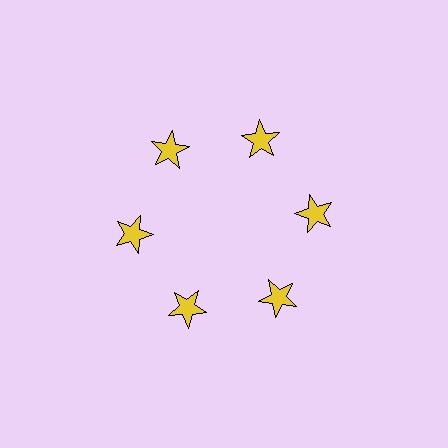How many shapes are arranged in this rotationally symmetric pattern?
There are 6 shapes, arranged in 6 groups of 1.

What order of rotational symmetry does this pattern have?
This pattern has 6-fold rotational symmetry.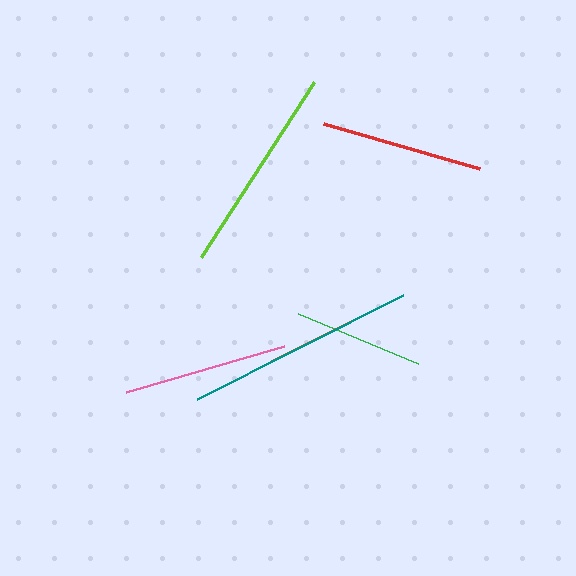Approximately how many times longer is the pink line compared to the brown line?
The pink line is approximately 1.6 times the length of the brown line.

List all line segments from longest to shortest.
From longest to shortest: teal, lime, pink, red, green, brown.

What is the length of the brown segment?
The brown segment is approximately 100 pixels long.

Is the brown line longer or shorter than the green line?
The green line is longer than the brown line.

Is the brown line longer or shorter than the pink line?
The pink line is longer than the brown line.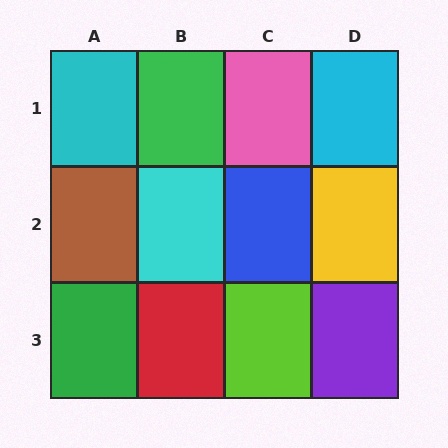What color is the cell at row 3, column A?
Green.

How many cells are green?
2 cells are green.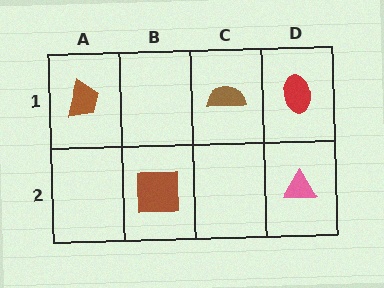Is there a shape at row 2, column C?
No, that cell is empty.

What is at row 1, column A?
A brown trapezoid.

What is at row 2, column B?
A brown square.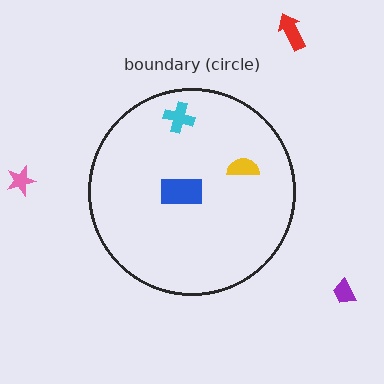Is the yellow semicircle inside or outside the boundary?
Inside.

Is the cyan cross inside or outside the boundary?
Inside.